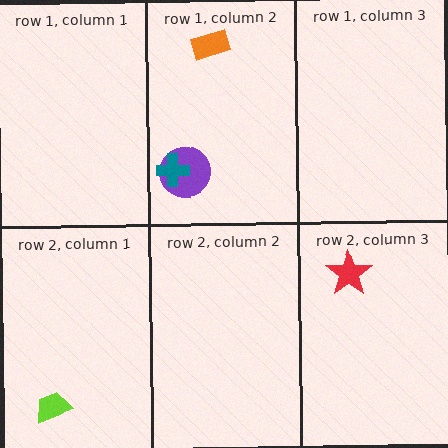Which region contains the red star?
The row 2, column 3 region.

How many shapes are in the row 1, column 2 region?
3.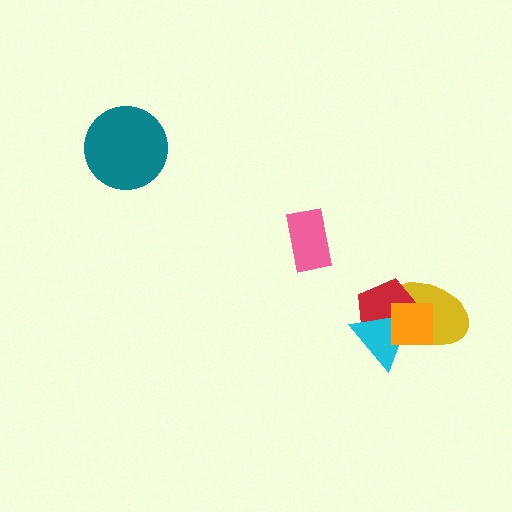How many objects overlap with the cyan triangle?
3 objects overlap with the cyan triangle.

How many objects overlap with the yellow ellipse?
3 objects overlap with the yellow ellipse.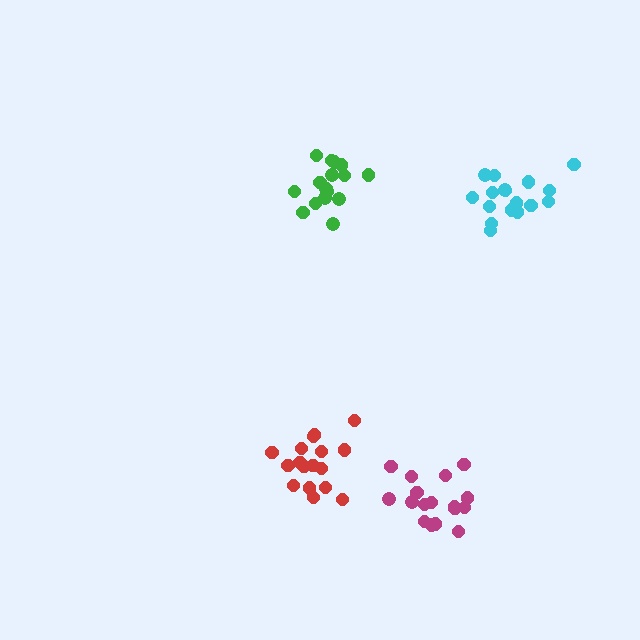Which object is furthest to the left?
The red cluster is leftmost.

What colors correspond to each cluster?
The clusters are colored: magenta, red, cyan, green.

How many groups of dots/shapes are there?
There are 4 groups.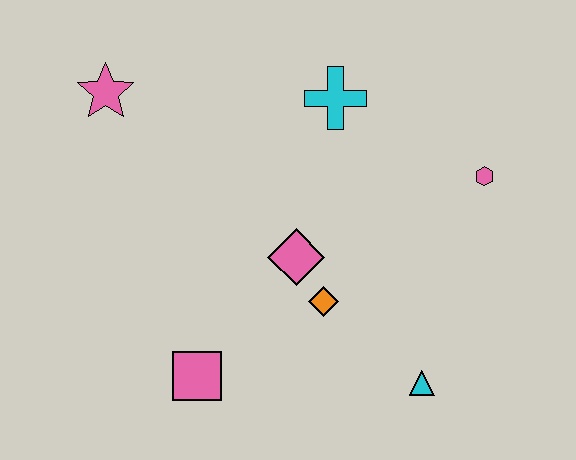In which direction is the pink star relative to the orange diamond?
The pink star is to the left of the orange diamond.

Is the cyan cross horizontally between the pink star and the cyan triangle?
Yes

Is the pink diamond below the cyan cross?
Yes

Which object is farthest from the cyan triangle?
The pink star is farthest from the cyan triangle.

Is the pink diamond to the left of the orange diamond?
Yes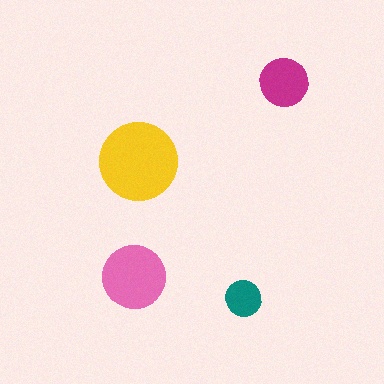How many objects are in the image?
There are 4 objects in the image.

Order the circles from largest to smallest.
the yellow one, the pink one, the magenta one, the teal one.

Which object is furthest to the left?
The pink circle is leftmost.